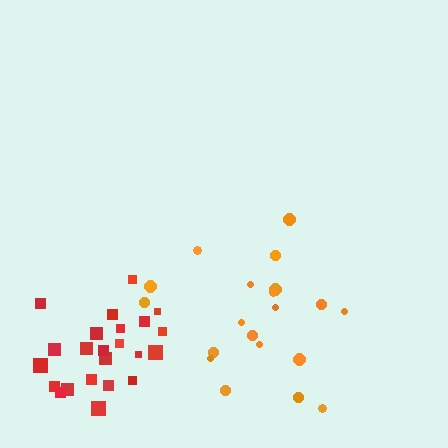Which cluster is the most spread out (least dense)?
Orange.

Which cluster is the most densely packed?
Red.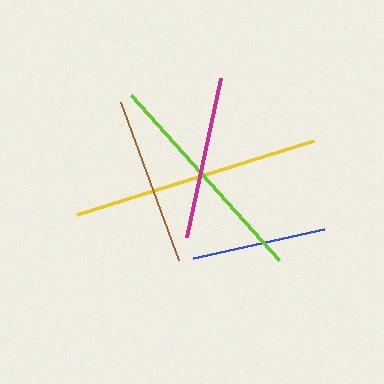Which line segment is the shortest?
The blue line is the shortest at approximately 135 pixels.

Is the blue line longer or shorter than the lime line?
The lime line is longer than the blue line.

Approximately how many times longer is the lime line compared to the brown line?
The lime line is approximately 1.3 times the length of the brown line.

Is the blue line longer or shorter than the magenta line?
The magenta line is longer than the blue line.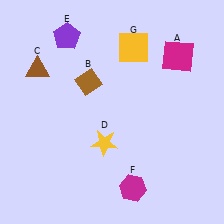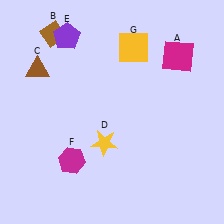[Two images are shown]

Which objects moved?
The objects that moved are: the brown diamond (B), the magenta hexagon (F).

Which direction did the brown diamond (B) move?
The brown diamond (B) moved up.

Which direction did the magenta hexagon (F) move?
The magenta hexagon (F) moved left.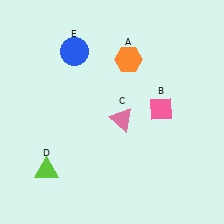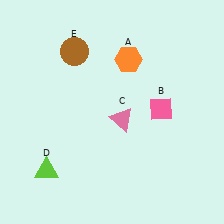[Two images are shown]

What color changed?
The circle (E) changed from blue in Image 1 to brown in Image 2.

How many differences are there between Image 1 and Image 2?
There is 1 difference between the two images.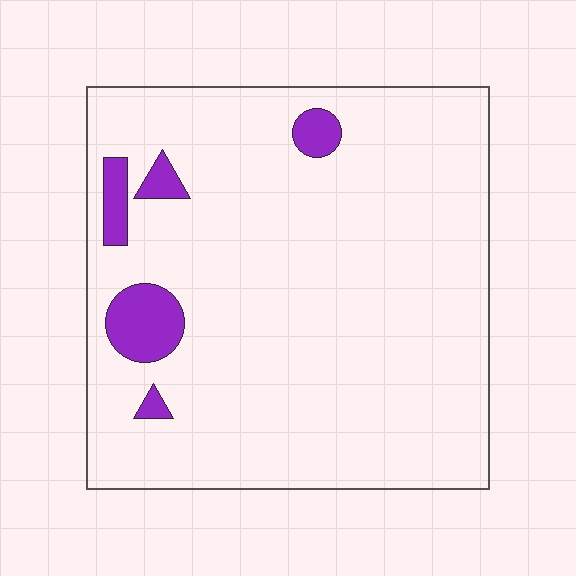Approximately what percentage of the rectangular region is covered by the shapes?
Approximately 5%.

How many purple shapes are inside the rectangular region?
5.